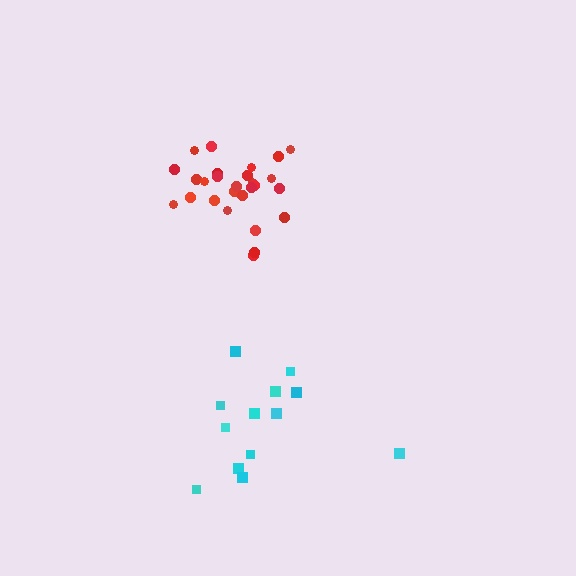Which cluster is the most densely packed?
Red.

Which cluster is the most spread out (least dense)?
Cyan.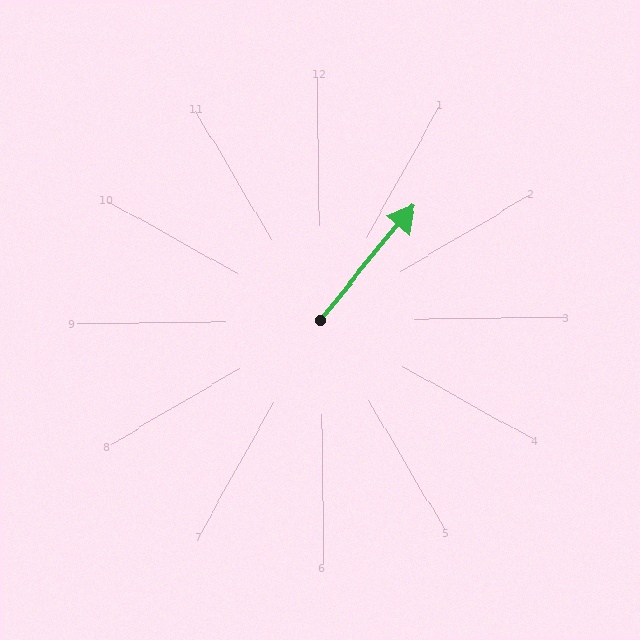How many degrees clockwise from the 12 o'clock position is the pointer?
Approximately 40 degrees.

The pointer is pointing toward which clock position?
Roughly 1 o'clock.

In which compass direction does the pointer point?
Northeast.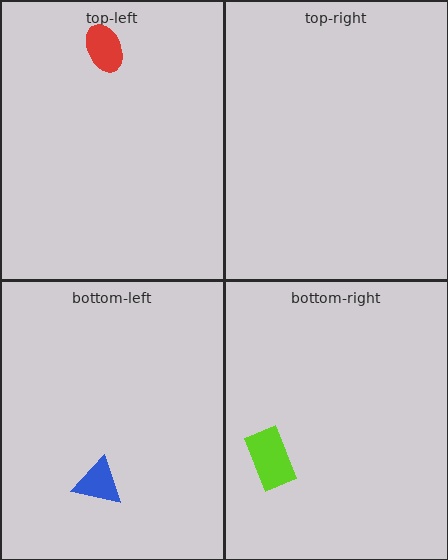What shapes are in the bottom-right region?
The lime rectangle.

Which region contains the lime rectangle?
The bottom-right region.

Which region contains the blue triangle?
The bottom-left region.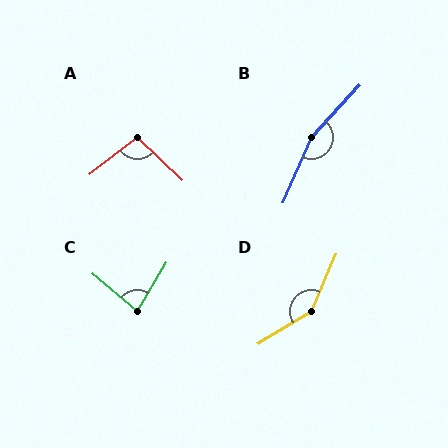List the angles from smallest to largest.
C (81°), A (99°), D (144°), B (161°).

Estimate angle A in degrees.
Approximately 99 degrees.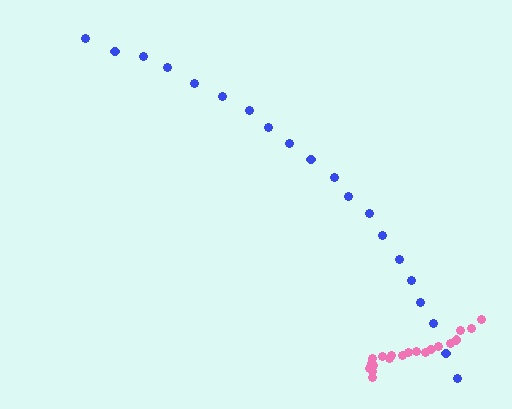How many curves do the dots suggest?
There are 2 distinct paths.